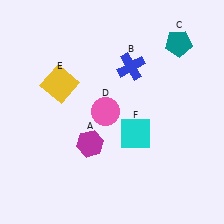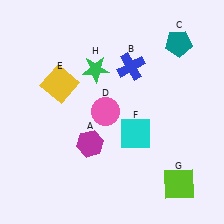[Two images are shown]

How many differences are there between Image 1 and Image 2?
There are 2 differences between the two images.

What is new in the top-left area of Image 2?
A green star (H) was added in the top-left area of Image 2.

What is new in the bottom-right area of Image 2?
A lime square (G) was added in the bottom-right area of Image 2.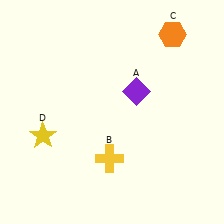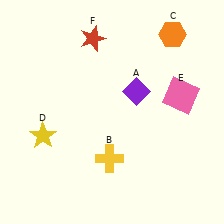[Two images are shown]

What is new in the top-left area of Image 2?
A red star (F) was added in the top-left area of Image 2.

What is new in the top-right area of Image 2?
A pink square (E) was added in the top-right area of Image 2.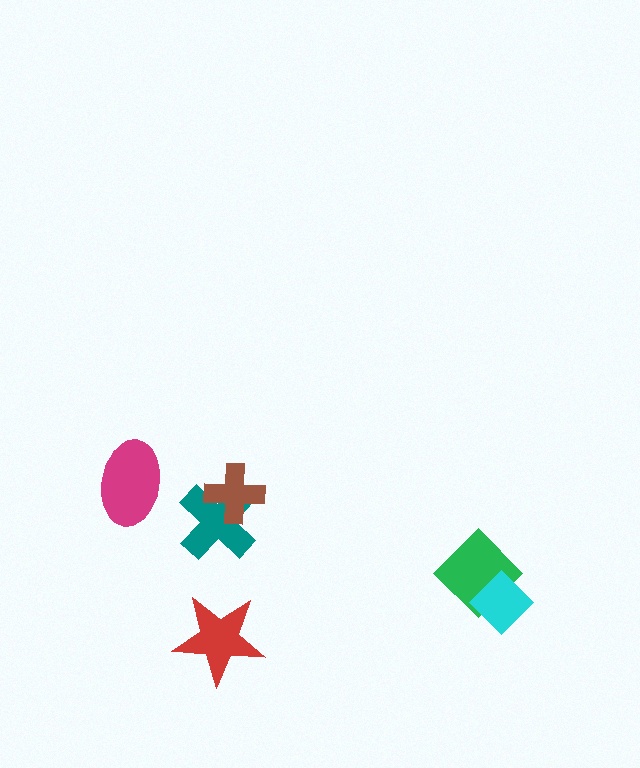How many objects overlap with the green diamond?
1 object overlaps with the green diamond.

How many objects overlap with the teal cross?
1 object overlaps with the teal cross.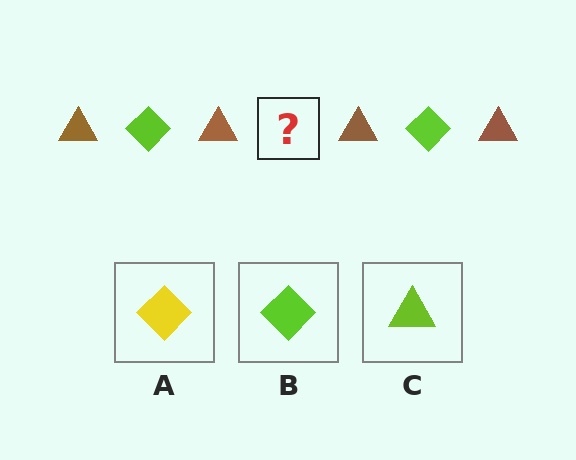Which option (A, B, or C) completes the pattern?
B.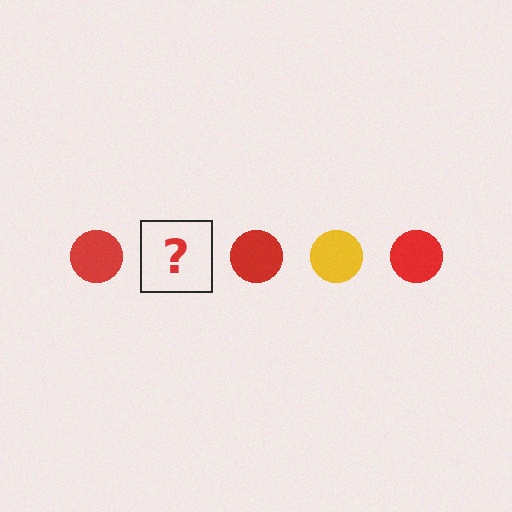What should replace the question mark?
The question mark should be replaced with a yellow circle.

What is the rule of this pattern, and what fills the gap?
The rule is that the pattern cycles through red, yellow circles. The gap should be filled with a yellow circle.